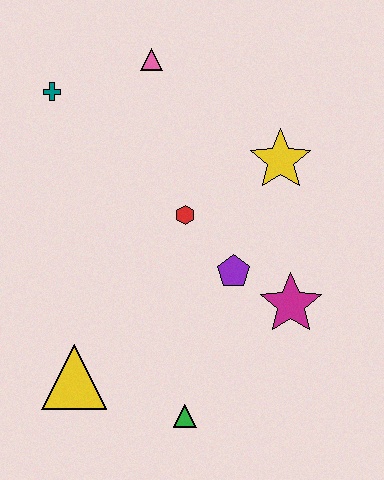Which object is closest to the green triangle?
The yellow triangle is closest to the green triangle.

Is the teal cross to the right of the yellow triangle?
No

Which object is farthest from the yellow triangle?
The pink triangle is farthest from the yellow triangle.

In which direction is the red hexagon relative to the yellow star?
The red hexagon is to the left of the yellow star.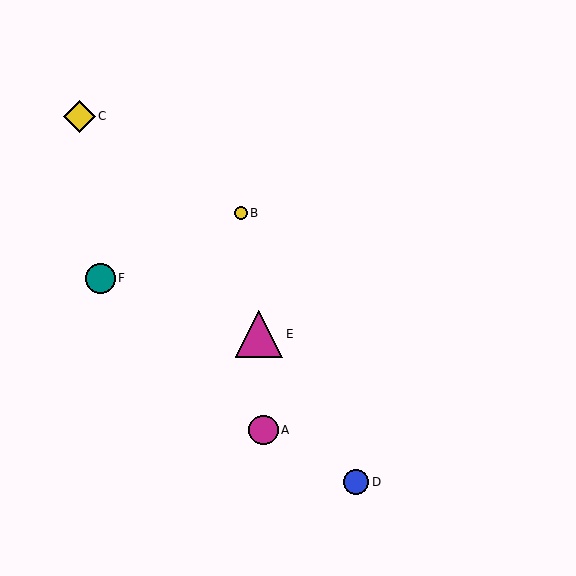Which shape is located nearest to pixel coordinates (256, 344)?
The magenta triangle (labeled E) at (259, 334) is nearest to that location.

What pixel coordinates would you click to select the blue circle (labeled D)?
Click at (356, 482) to select the blue circle D.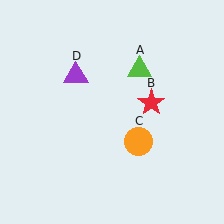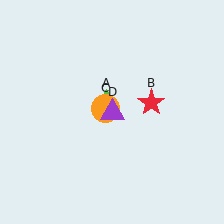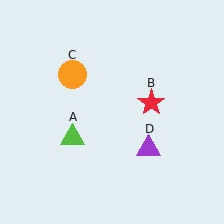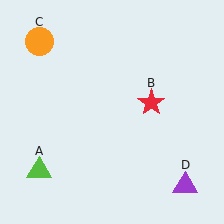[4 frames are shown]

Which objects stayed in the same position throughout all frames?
Red star (object B) remained stationary.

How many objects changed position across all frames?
3 objects changed position: lime triangle (object A), orange circle (object C), purple triangle (object D).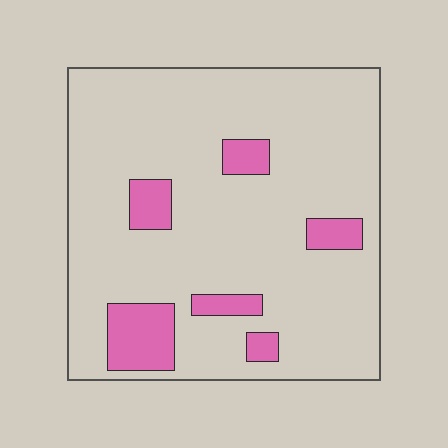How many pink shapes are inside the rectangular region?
6.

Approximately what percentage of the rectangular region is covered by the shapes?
Approximately 15%.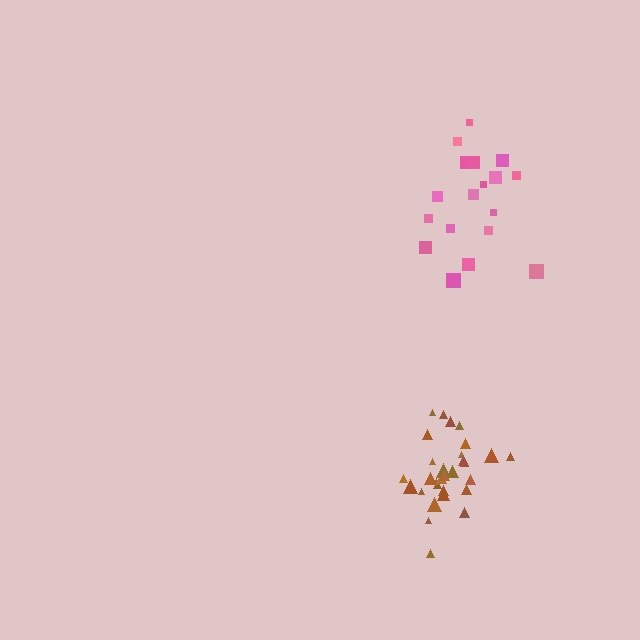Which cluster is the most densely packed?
Brown.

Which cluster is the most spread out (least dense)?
Pink.